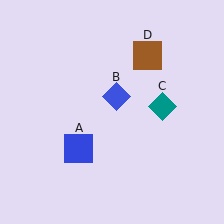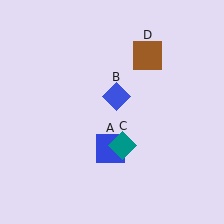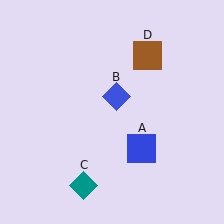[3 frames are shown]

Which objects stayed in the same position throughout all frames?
Blue diamond (object B) and brown square (object D) remained stationary.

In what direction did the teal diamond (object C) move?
The teal diamond (object C) moved down and to the left.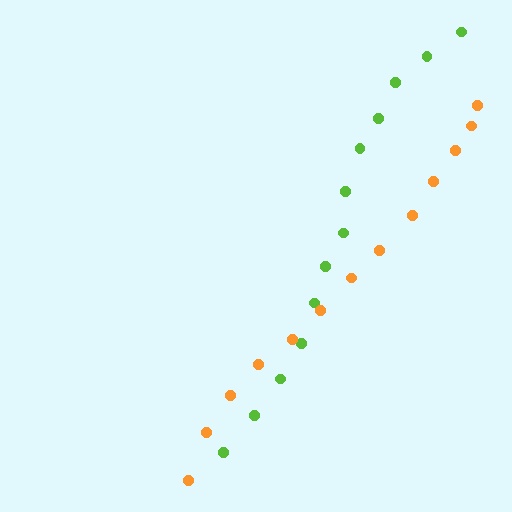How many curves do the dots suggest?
There are 2 distinct paths.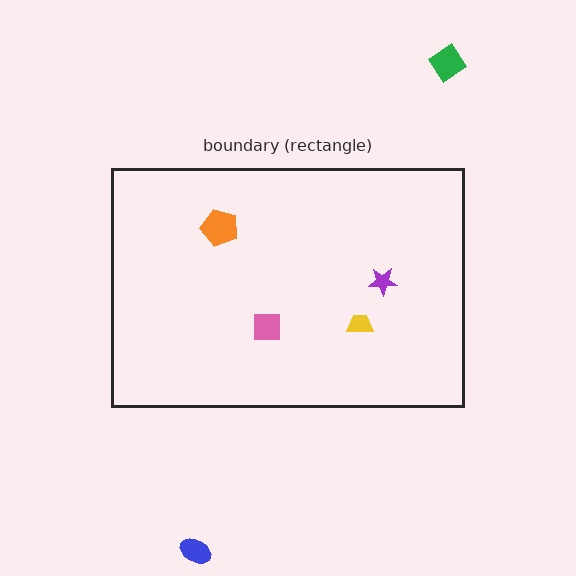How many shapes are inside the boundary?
4 inside, 2 outside.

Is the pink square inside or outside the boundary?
Inside.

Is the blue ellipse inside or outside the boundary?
Outside.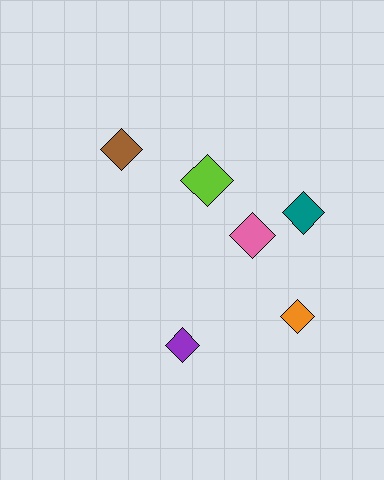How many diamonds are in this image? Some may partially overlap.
There are 6 diamonds.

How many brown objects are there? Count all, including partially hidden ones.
There is 1 brown object.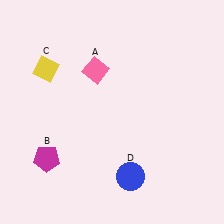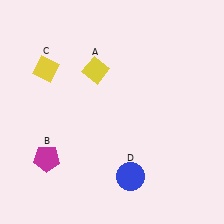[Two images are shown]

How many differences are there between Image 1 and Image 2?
There is 1 difference between the two images.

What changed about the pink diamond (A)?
In Image 1, A is pink. In Image 2, it changed to yellow.